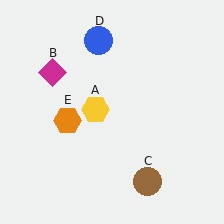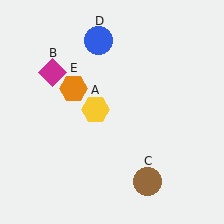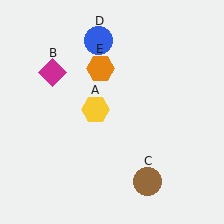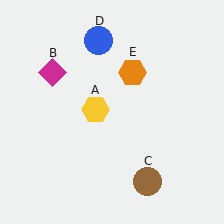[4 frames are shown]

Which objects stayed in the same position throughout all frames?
Yellow hexagon (object A) and magenta diamond (object B) and brown circle (object C) and blue circle (object D) remained stationary.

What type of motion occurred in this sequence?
The orange hexagon (object E) rotated clockwise around the center of the scene.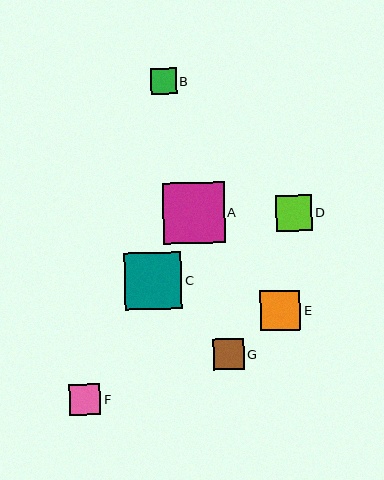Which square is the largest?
Square A is the largest with a size of approximately 61 pixels.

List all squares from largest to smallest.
From largest to smallest: A, C, E, D, F, G, B.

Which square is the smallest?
Square B is the smallest with a size of approximately 26 pixels.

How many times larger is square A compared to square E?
Square A is approximately 1.5 times the size of square E.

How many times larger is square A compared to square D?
Square A is approximately 1.7 times the size of square D.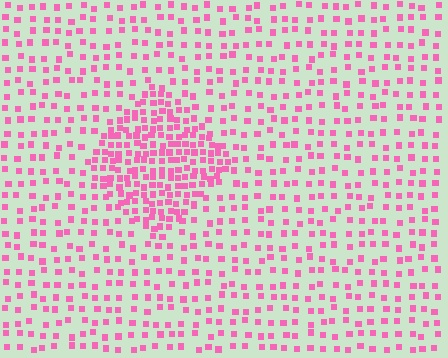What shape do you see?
I see a diamond.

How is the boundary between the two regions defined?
The boundary is defined by a change in element density (approximately 2.3x ratio). All elements are the same color, size, and shape.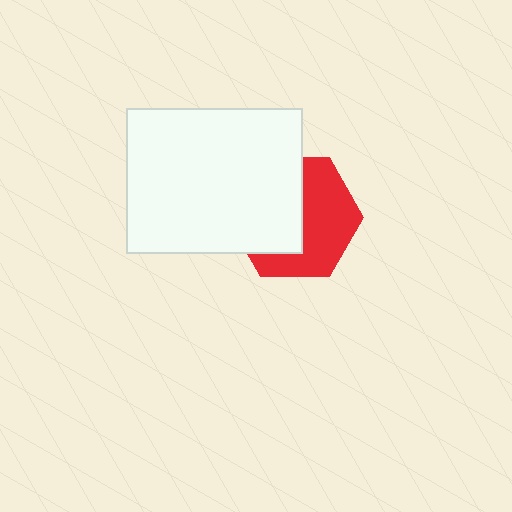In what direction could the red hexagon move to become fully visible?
The red hexagon could move right. That would shift it out from behind the white rectangle entirely.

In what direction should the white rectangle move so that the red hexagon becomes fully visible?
The white rectangle should move left. That is the shortest direction to clear the overlap and leave the red hexagon fully visible.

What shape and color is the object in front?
The object in front is a white rectangle.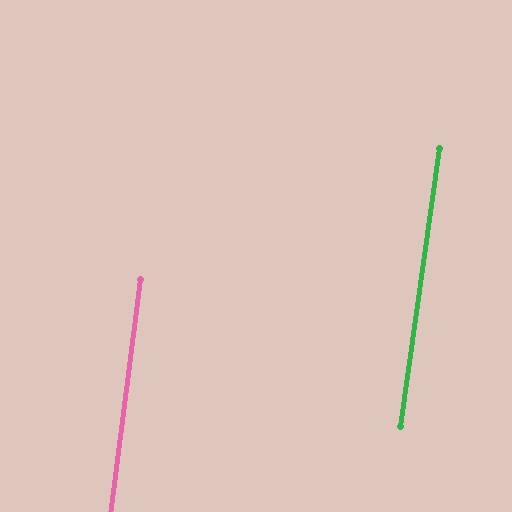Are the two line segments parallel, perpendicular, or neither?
Parallel — their directions differ by only 0.8°.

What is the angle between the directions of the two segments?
Approximately 1 degree.